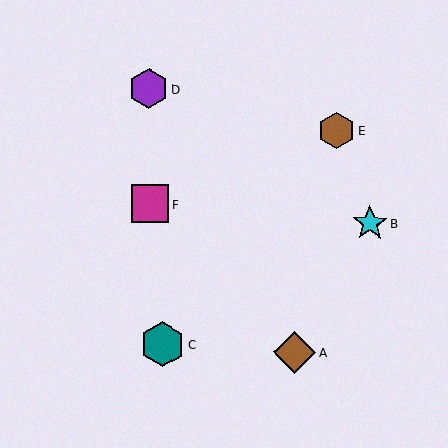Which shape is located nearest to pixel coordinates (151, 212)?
The magenta square (labeled F) at (150, 204) is nearest to that location.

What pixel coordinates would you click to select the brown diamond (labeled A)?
Click at (294, 352) to select the brown diamond A.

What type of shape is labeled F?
Shape F is a magenta square.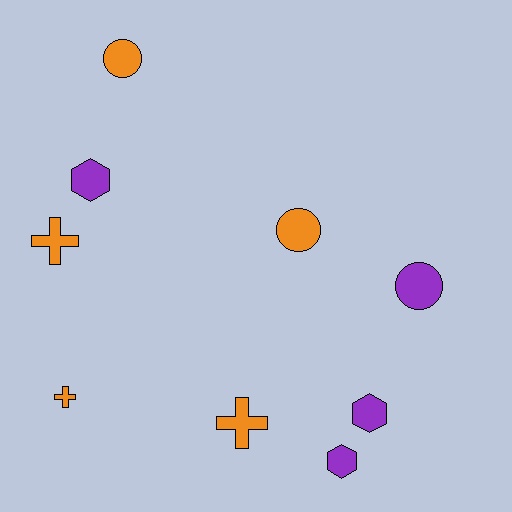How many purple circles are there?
There is 1 purple circle.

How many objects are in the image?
There are 9 objects.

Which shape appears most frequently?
Circle, with 3 objects.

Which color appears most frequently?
Orange, with 5 objects.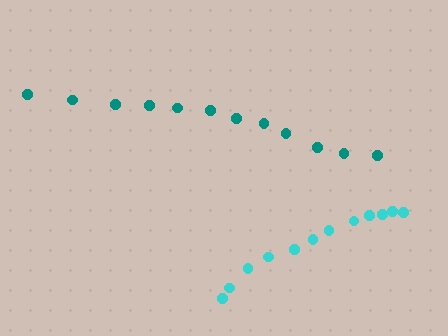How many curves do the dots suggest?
There are 2 distinct paths.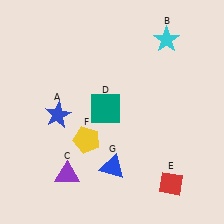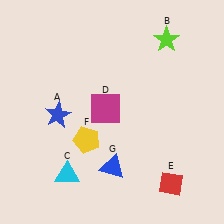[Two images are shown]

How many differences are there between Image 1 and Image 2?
There are 3 differences between the two images.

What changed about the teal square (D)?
In Image 1, D is teal. In Image 2, it changed to magenta.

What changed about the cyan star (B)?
In Image 1, B is cyan. In Image 2, it changed to lime.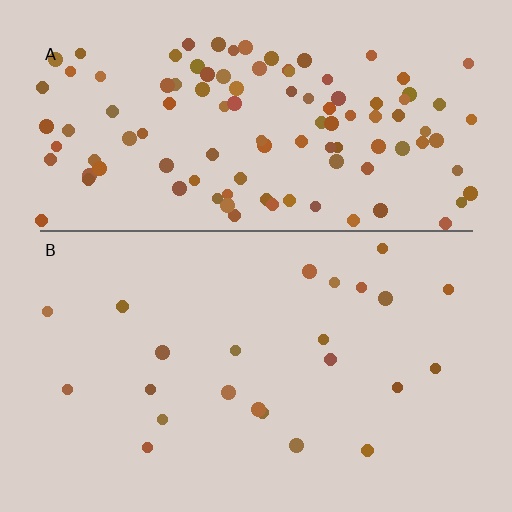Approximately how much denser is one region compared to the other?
Approximately 4.8× — region A over region B.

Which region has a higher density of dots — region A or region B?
A (the top).